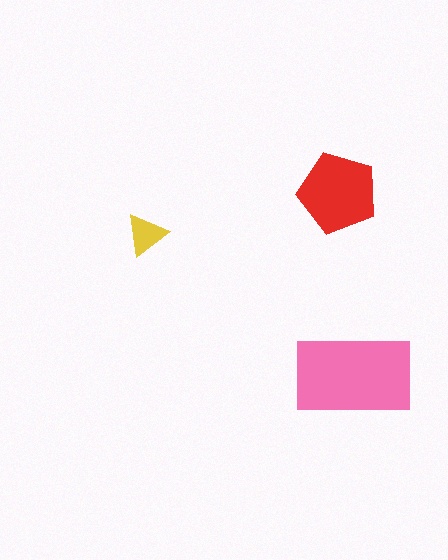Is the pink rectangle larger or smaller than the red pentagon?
Larger.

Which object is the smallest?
The yellow triangle.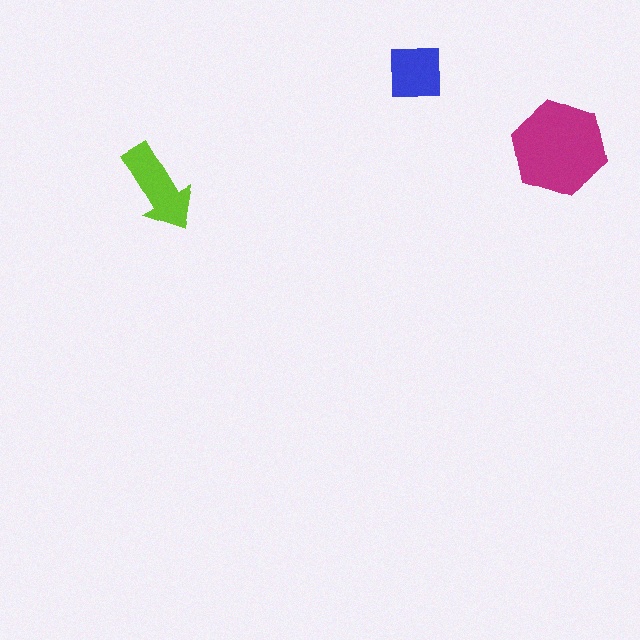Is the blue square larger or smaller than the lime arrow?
Smaller.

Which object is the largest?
The magenta hexagon.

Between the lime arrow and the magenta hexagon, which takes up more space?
The magenta hexagon.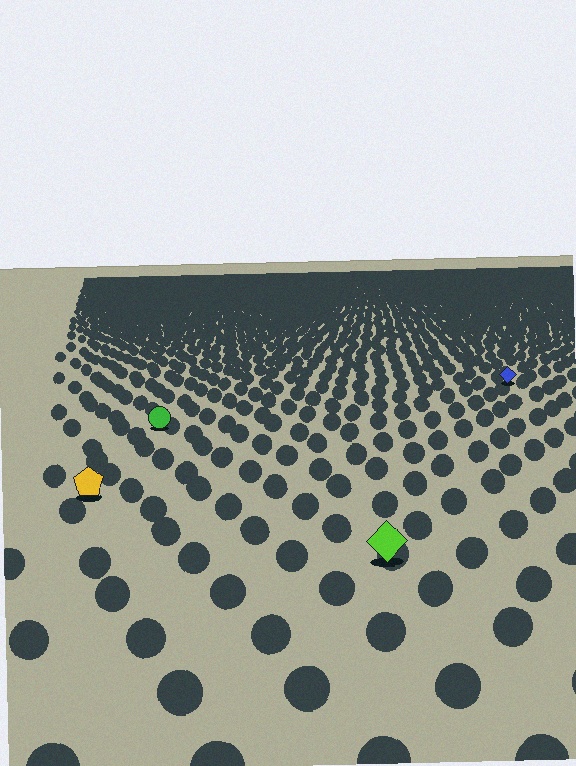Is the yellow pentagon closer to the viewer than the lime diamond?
No. The lime diamond is closer — you can tell from the texture gradient: the ground texture is coarser near it.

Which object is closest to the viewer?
The lime diamond is closest. The texture marks near it are larger and more spread out.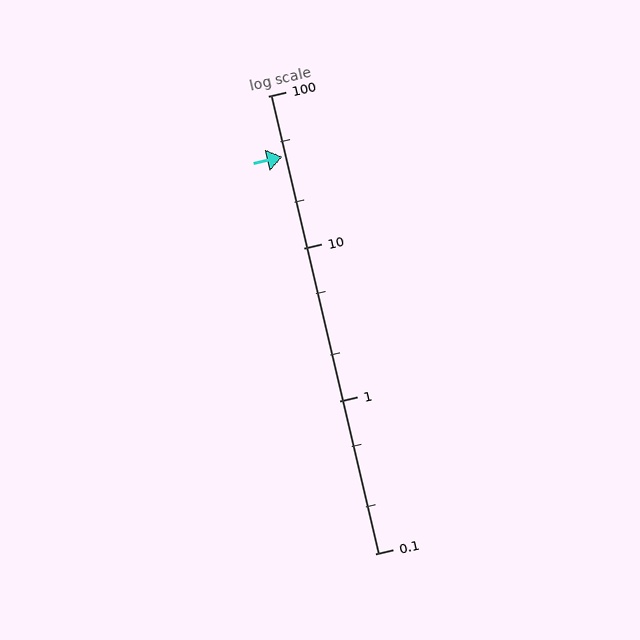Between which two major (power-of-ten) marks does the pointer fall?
The pointer is between 10 and 100.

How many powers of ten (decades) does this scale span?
The scale spans 3 decades, from 0.1 to 100.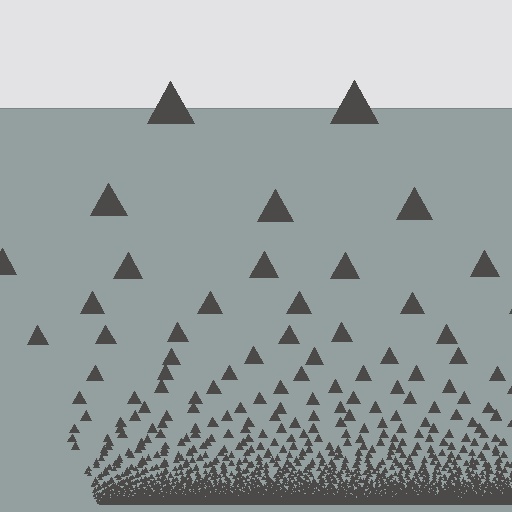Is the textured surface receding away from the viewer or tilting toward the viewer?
The surface appears to tilt toward the viewer. Texture elements get larger and sparser toward the top.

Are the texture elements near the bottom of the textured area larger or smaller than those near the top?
Smaller. The gradient is inverted — elements near the bottom are smaller and denser.